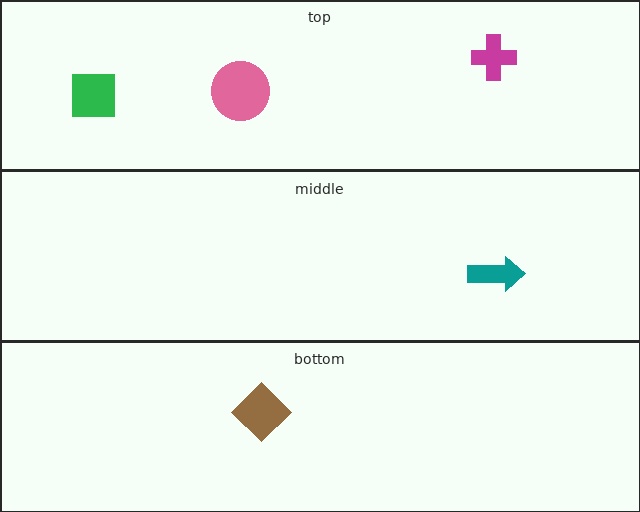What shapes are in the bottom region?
The brown diamond.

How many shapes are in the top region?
3.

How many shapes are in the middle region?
1.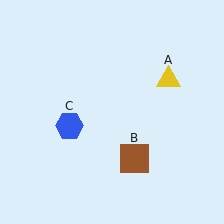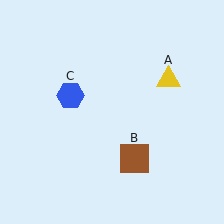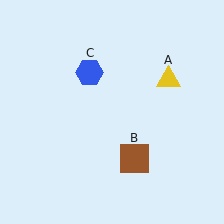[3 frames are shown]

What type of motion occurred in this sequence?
The blue hexagon (object C) rotated clockwise around the center of the scene.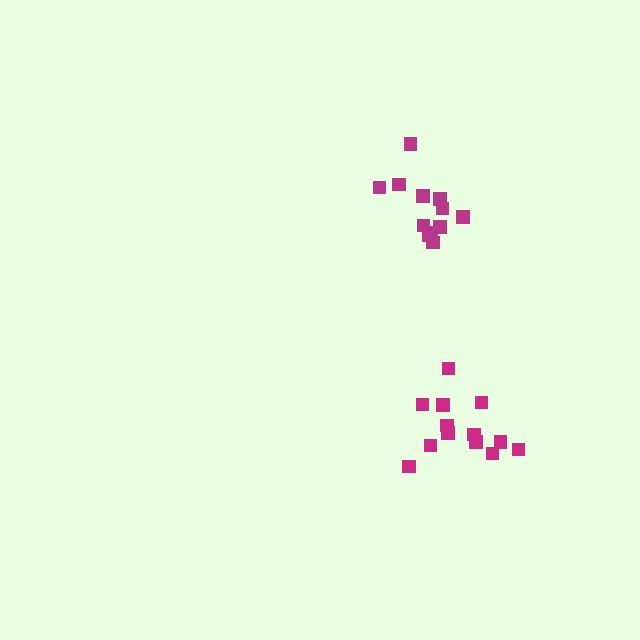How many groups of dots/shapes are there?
There are 2 groups.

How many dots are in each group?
Group 1: 12 dots, Group 2: 13 dots (25 total).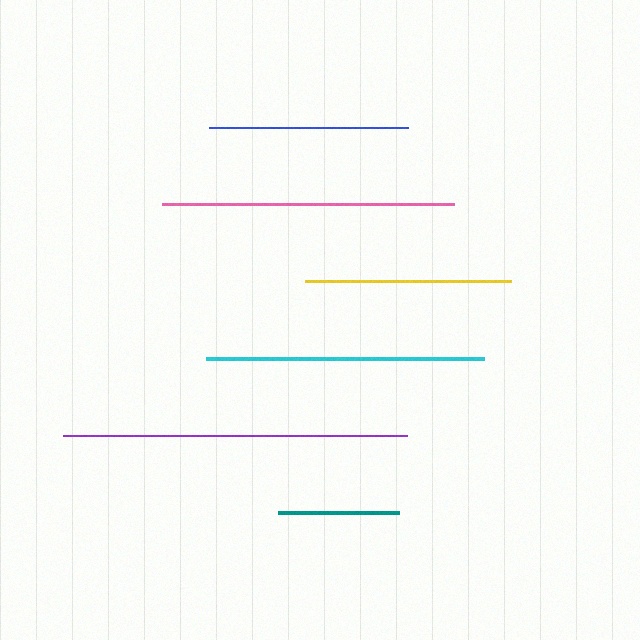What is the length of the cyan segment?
The cyan segment is approximately 278 pixels long.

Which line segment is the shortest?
The teal line is the shortest at approximately 122 pixels.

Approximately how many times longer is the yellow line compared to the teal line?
The yellow line is approximately 1.7 times the length of the teal line.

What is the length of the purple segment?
The purple segment is approximately 345 pixels long.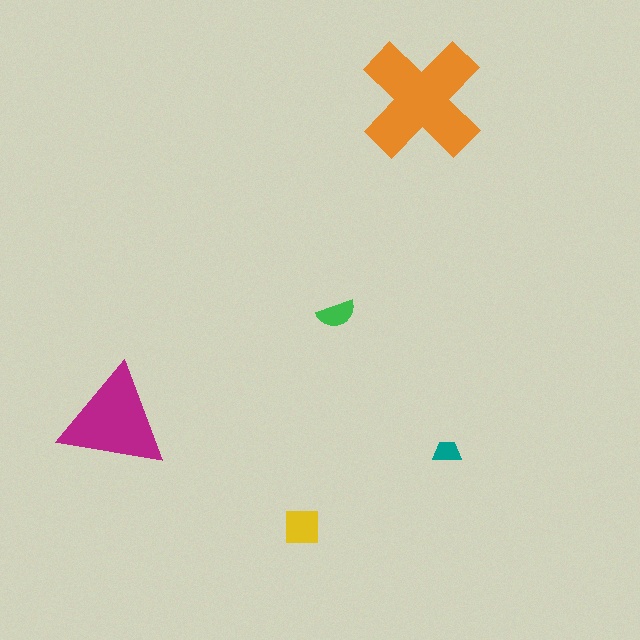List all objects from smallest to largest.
The teal trapezoid, the green semicircle, the yellow square, the magenta triangle, the orange cross.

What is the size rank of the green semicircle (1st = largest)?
4th.